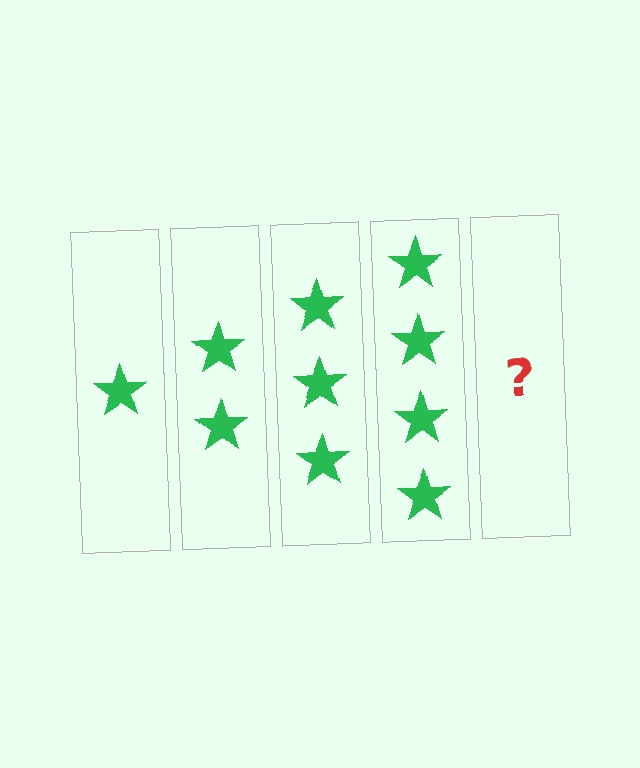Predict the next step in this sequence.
The next step is 5 stars.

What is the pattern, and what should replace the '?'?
The pattern is that each step adds one more star. The '?' should be 5 stars.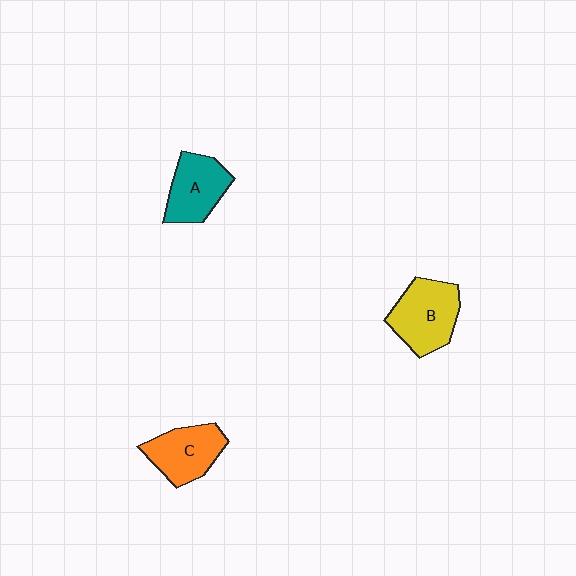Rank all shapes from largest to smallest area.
From largest to smallest: B (yellow), C (orange), A (teal).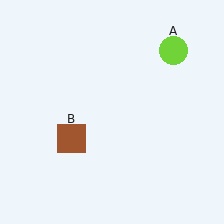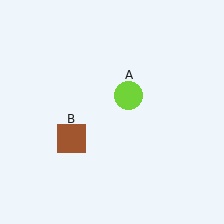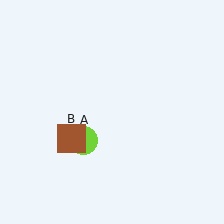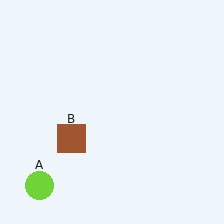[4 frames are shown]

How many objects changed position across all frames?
1 object changed position: lime circle (object A).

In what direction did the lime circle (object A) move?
The lime circle (object A) moved down and to the left.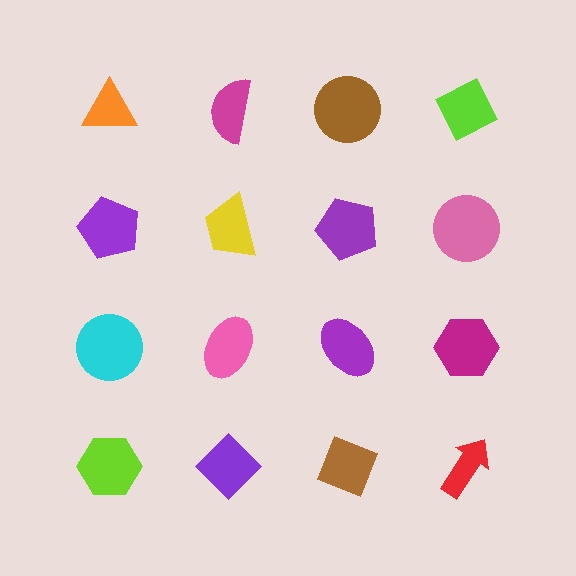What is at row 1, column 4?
A lime diamond.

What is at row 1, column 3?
A brown circle.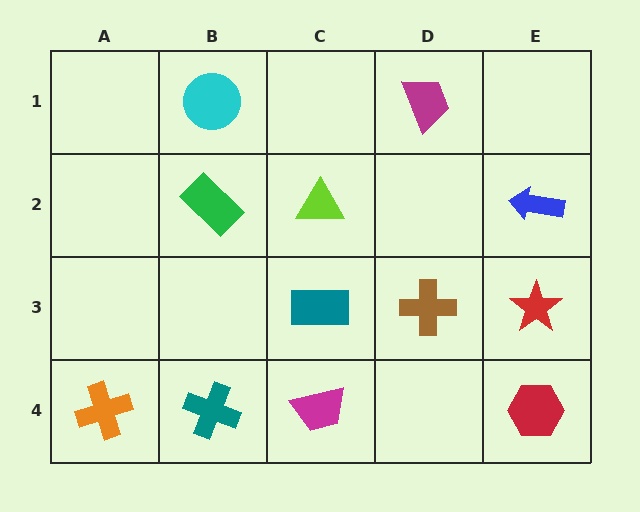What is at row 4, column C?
A magenta trapezoid.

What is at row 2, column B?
A green rectangle.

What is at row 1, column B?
A cyan circle.